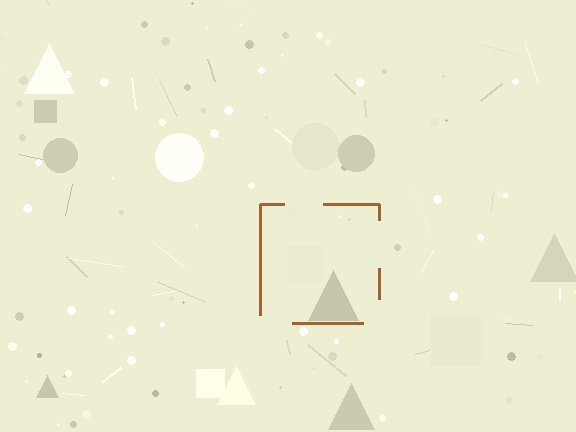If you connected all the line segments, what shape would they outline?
They would outline a square.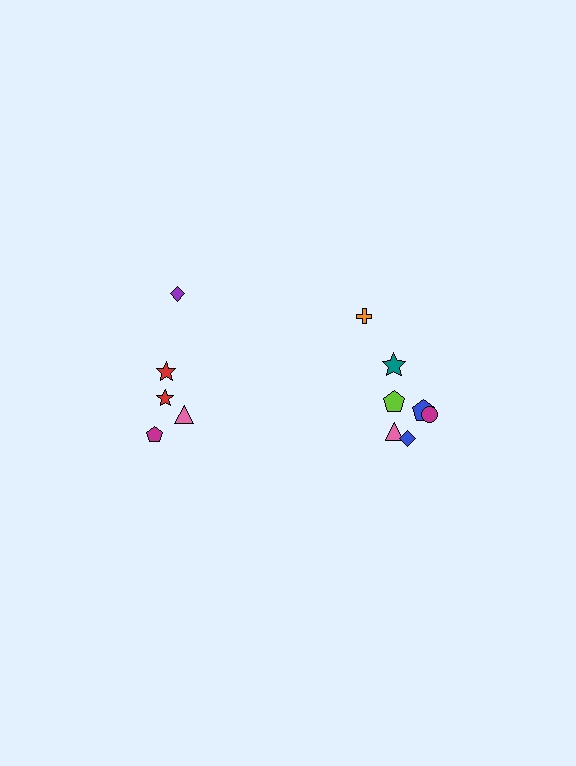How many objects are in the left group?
There are 5 objects.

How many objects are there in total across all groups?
There are 12 objects.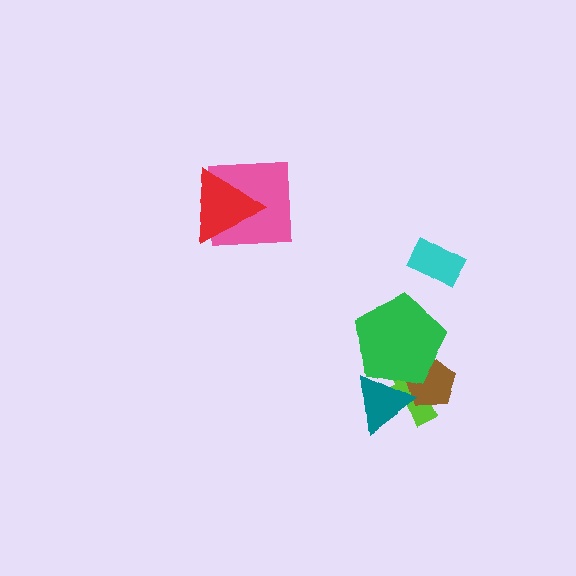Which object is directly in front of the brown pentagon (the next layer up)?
The green pentagon is directly in front of the brown pentagon.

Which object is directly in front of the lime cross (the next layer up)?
The brown pentagon is directly in front of the lime cross.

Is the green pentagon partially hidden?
Yes, it is partially covered by another shape.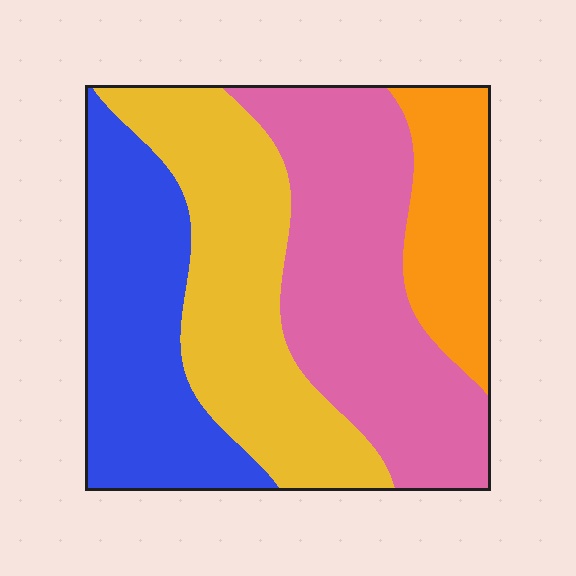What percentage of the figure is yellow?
Yellow covers 28% of the figure.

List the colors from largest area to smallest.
From largest to smallest: pink, yellow, blue, orange.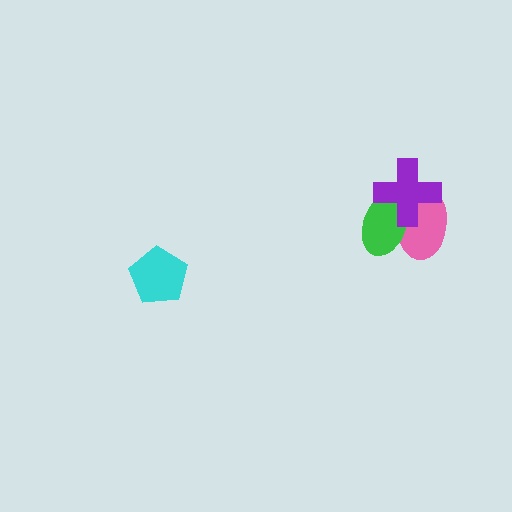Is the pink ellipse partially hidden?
Yes, it is partially covered by another shape.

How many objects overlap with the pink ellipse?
2 objects overlap with the pink ellipse.